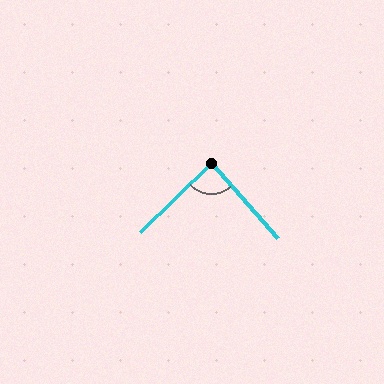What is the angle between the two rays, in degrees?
Approximately 87 degrees.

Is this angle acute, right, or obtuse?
It is approximately a right angle.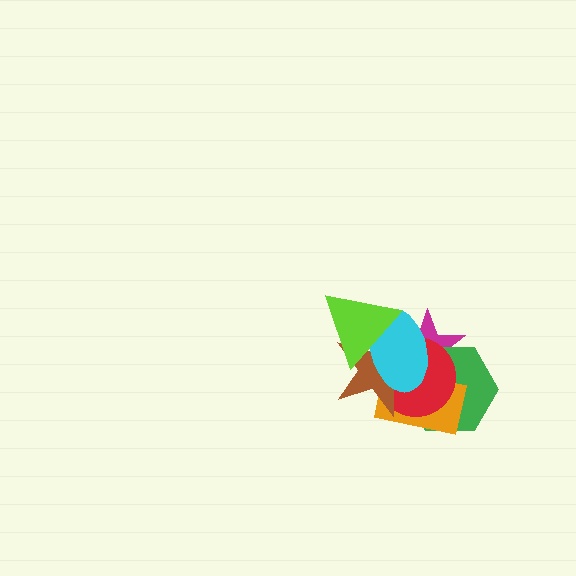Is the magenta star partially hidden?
Yes, it is partially covered by another shape.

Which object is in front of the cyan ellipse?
The lime triangle is in front of the cyan ellipse.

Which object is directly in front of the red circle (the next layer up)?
The brown star is directly in front of the red circle.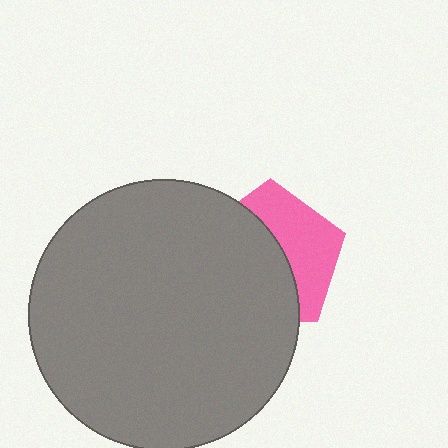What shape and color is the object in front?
The object in front is a gray circle.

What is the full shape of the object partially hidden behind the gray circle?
The partially hidden object is a pink pentagon.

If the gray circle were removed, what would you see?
You would see the complete pink pentagon.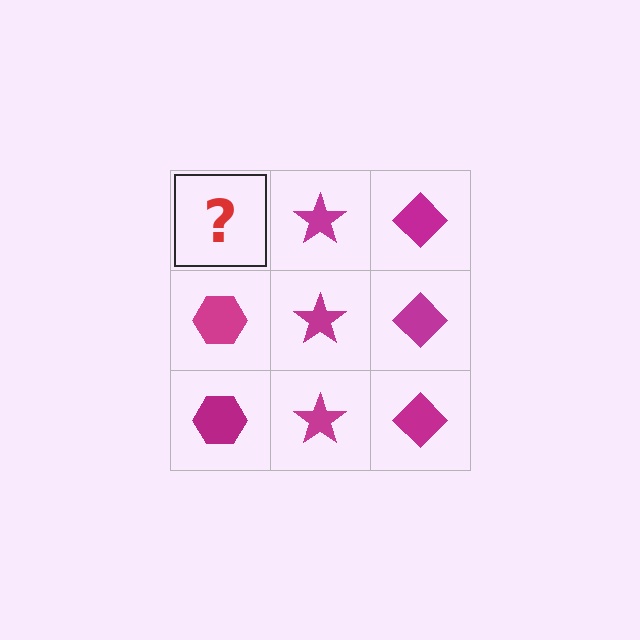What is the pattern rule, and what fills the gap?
The rule is that each column has a consistent shape. The gap should be filled with a magenta hexagon.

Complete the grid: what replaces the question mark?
The question mark should be replaced with a magenta hexagon.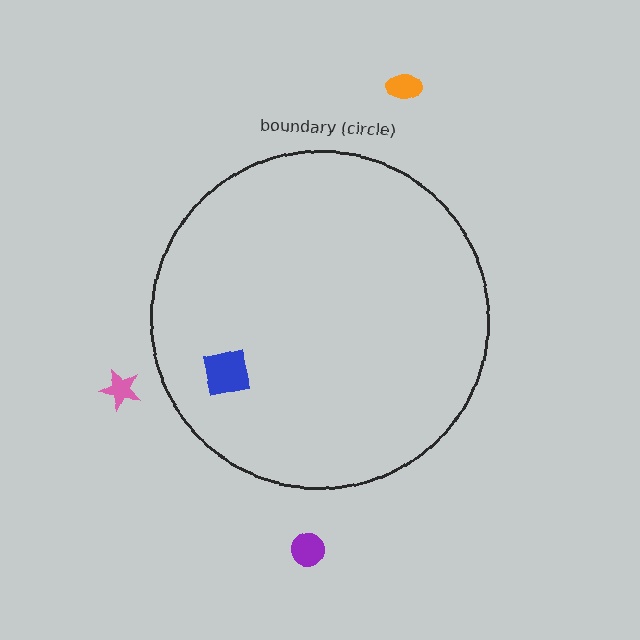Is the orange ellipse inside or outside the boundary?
Outside.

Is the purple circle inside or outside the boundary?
Outside.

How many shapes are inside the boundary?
1 inside, 3 outside.